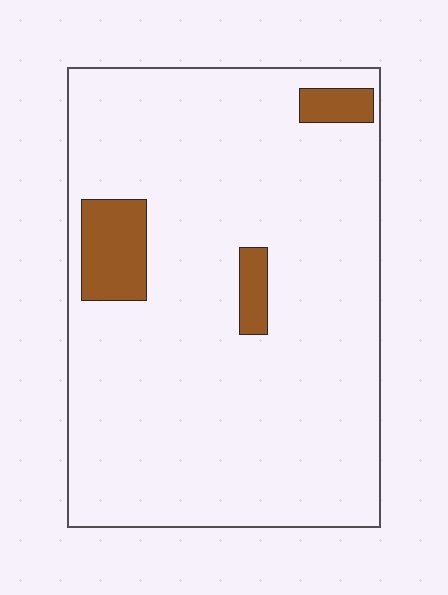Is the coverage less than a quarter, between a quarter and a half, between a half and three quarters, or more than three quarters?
Less than a quarter.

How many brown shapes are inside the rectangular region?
3.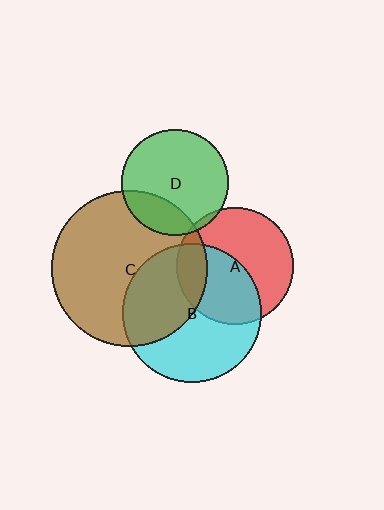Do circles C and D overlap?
Yes.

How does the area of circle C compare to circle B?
Approximately 1.2 times.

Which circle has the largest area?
Circle C (brown).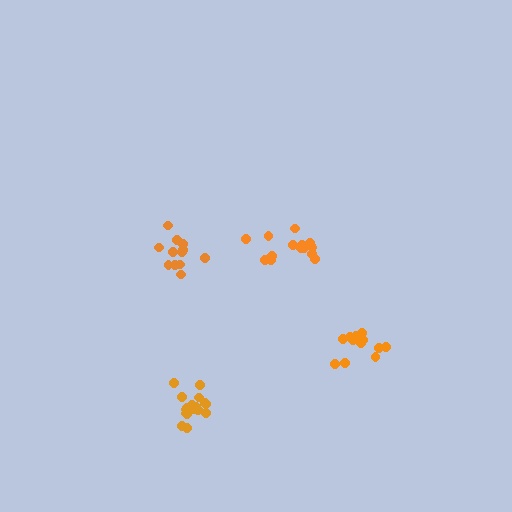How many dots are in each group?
Group 1: 12 dots, Group 2: 12 dots, Group 3: 14 dots, Group 4: 17 dots (55 total).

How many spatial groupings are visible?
There are 4 spatial groupings.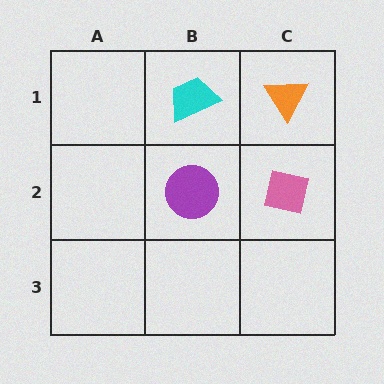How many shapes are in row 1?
2 shapes.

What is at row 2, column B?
A purple circle.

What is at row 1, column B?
A cyan trapezoid.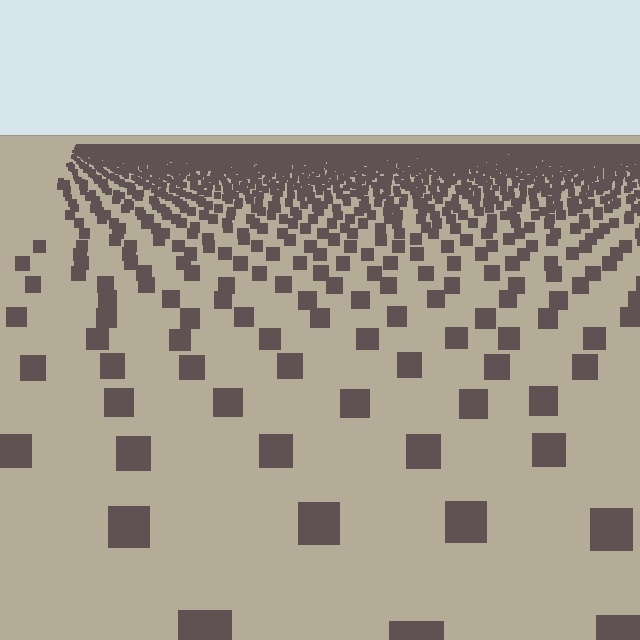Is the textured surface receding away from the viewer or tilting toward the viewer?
The surface is receding away from the viewer. Texture elements get smaller and denser toward the top.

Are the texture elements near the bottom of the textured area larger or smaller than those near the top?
Larger. Near the bottom, elements are closer to the viewer and appear at a bigger on-screen size.